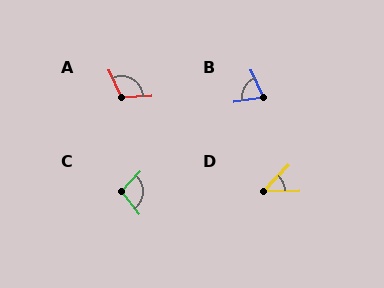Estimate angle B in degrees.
Approximately 75 degrees.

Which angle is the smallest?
D, at approximately 46 degrees.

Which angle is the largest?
A, at approximately 111 degrees.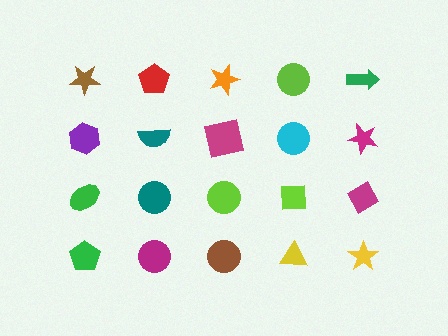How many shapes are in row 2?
5 shapes.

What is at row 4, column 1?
A green pentagon.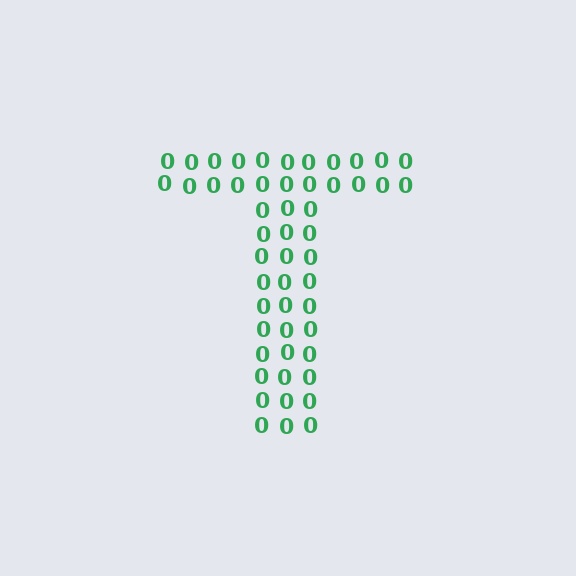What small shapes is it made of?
It is made of small digit 0's.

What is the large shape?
The large shape is the letter T.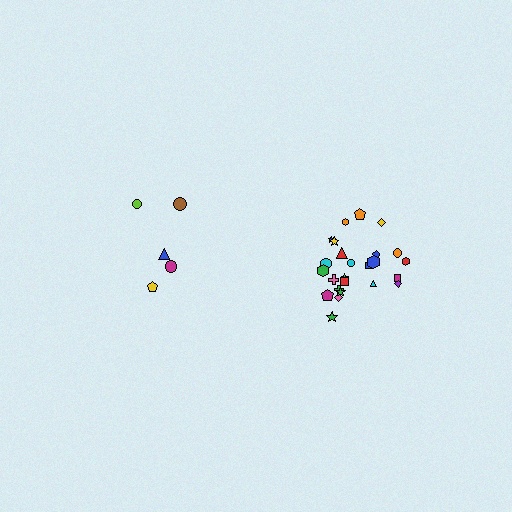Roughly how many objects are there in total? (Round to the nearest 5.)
Roughly 30 objects in total.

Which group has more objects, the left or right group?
The right group.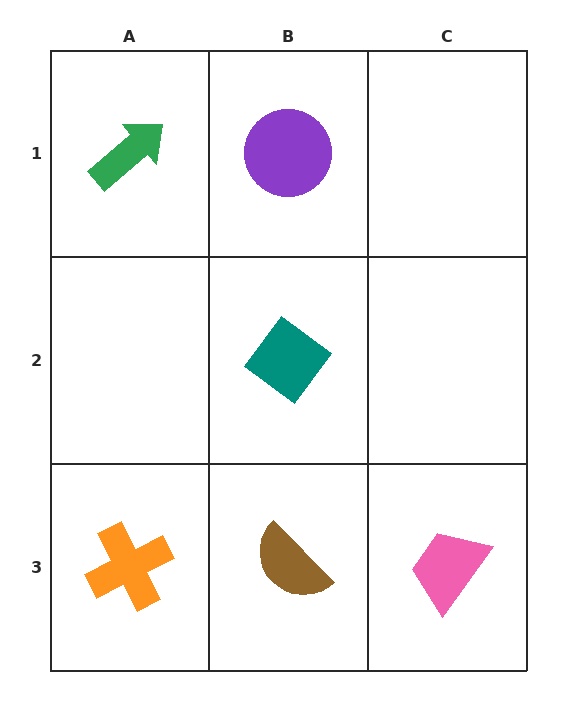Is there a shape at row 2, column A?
No, that cell is empty.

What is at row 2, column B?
A teal diamond.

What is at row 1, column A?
A green arrow.